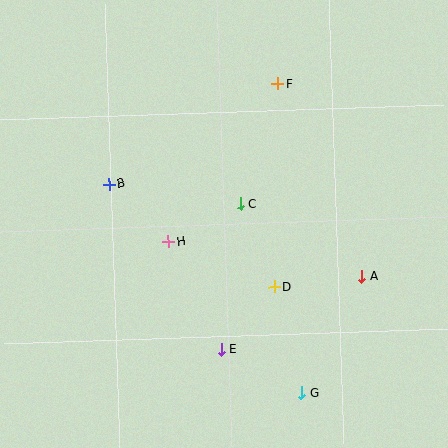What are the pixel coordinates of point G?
Point G is at (302, 393).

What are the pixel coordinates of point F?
Point F is at (278, 84).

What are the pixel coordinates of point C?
Point C is at (241, 204).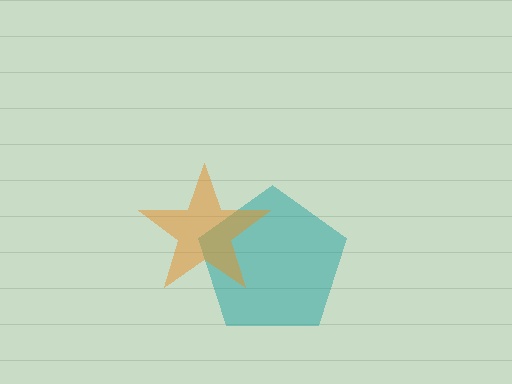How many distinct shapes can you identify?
There are 2 distinct shapes: a teal pentagon, an orange star.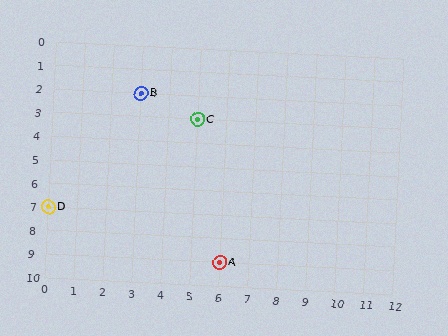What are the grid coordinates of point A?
Point A is at grid coordinates (6, 9).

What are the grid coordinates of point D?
Point D is at grid coordinates (0, 7).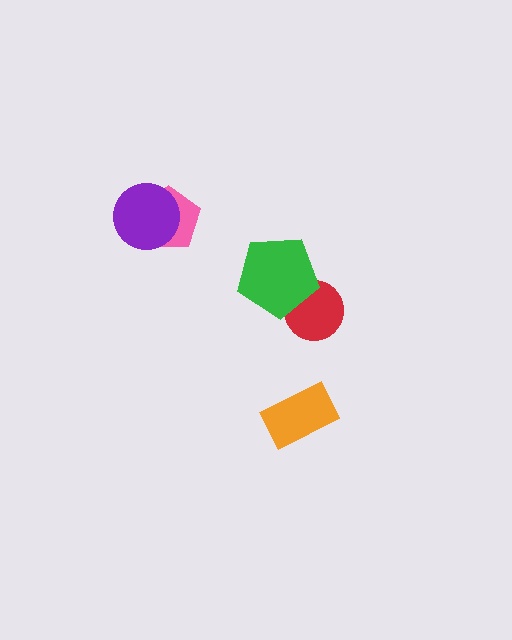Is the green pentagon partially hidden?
No, no other shape covers it.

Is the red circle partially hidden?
Yes, it is partially covered by another shape.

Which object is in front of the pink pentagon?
The purple circle is in front of the pink pentagon.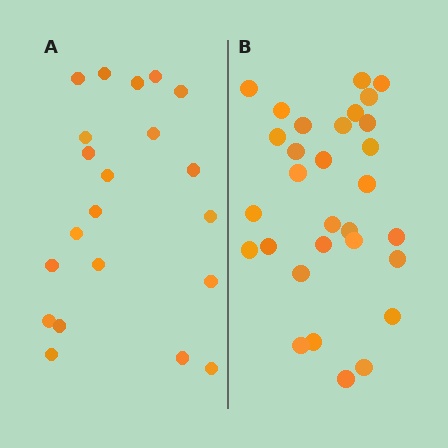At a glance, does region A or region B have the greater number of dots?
Region B (the right region) has more dots.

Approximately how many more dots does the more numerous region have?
Region B has roughly 8 or so more dots than region A.